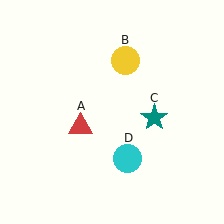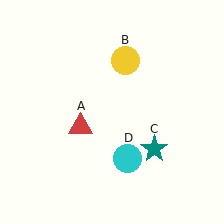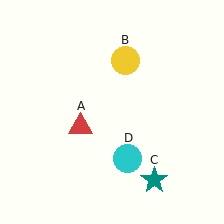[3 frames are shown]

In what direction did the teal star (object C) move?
The teal star (object C) moved down.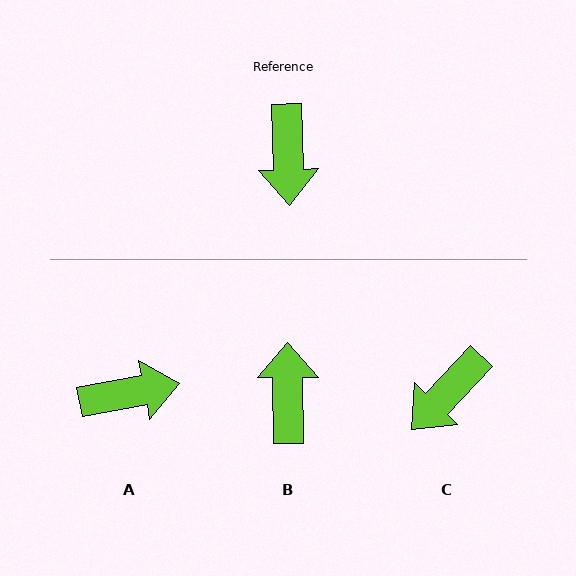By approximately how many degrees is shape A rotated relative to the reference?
Approximately 99 degrees counter-clockwise.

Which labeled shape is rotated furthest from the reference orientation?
B, about 179 degrees away.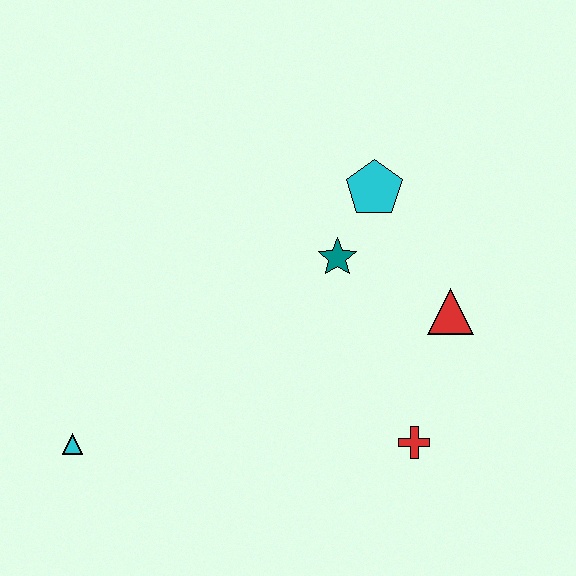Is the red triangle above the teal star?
No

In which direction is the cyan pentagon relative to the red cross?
The cyan pentagon is above the red cross.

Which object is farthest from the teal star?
The cyan triangle is farthest from the teal star.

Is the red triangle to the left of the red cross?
No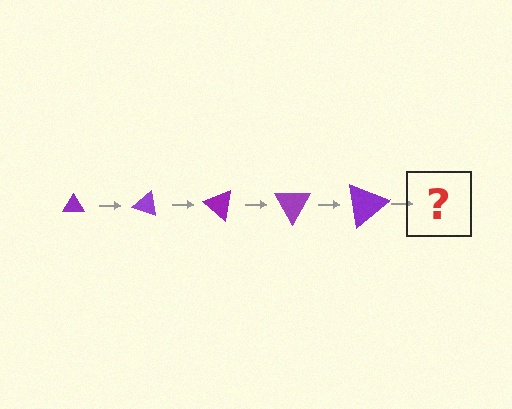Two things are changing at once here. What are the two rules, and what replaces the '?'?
The two rules are that the triangle grows larger each step and it rotates 20 degrees each step. The '?' should be a triangle, larger than the previous one and rotated 100 degrees from the start.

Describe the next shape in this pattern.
It should be a triangle, larger than the previous one and rotated 100 degrees from the start.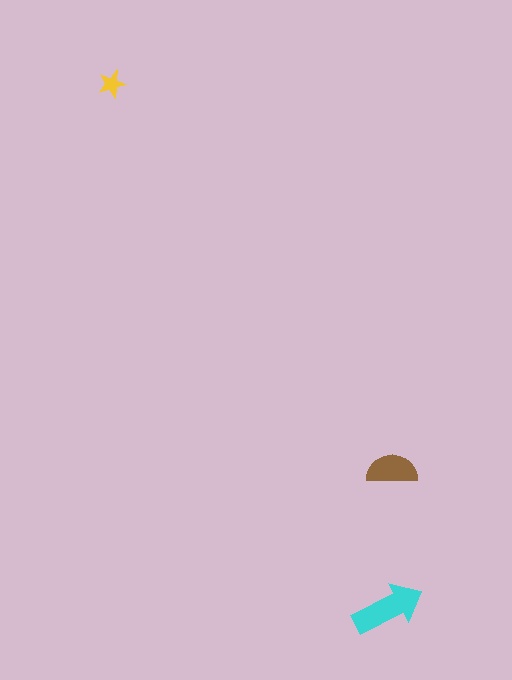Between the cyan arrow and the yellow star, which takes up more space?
The cyan arrow.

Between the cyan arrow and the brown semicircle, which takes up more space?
The cyan arrow.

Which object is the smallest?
The yellow star.